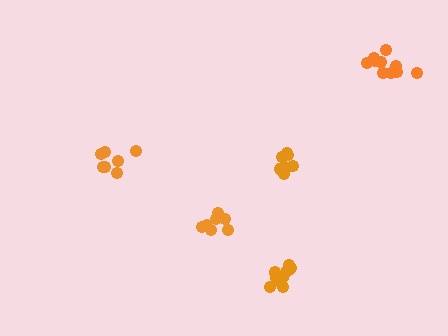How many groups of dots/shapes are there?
There are 5 groups.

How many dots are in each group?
Group 1: 7 dots, Group 2: 7 dots, Group 3: 12 dots, Group 4: 8 dots, Group 5: 11 dots (45 total).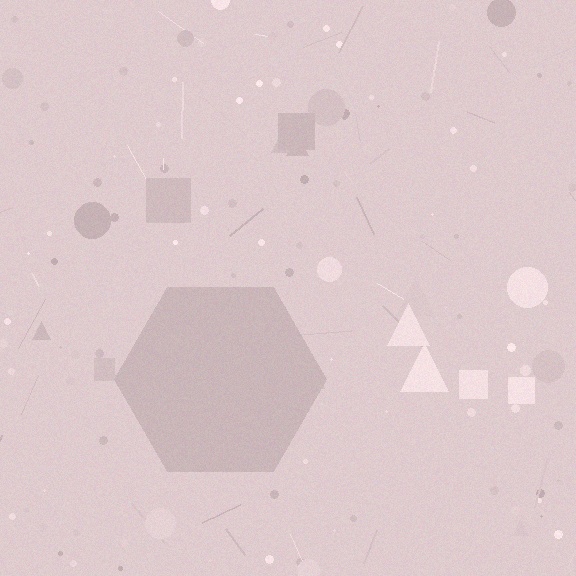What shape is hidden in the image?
A hexagon is hidden in the image.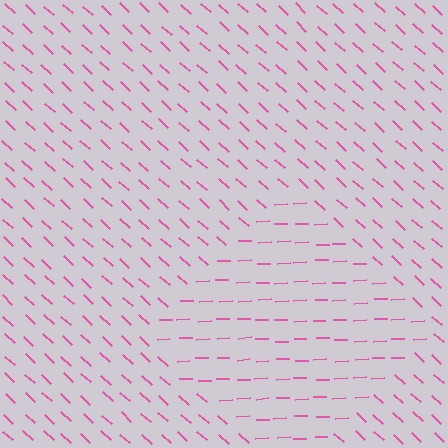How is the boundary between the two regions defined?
The boundary is defined purely by a change in line orientation (approximately 45 degrees difference). All lines are the same color and thickness.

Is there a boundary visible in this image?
Yes, there is a texture boundary formed by a change in line orientation.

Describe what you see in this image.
The image is filled with small pink line segments. A diamond region in the image has lines oriented differently from the surrounding lines, creating a visible texture boundary.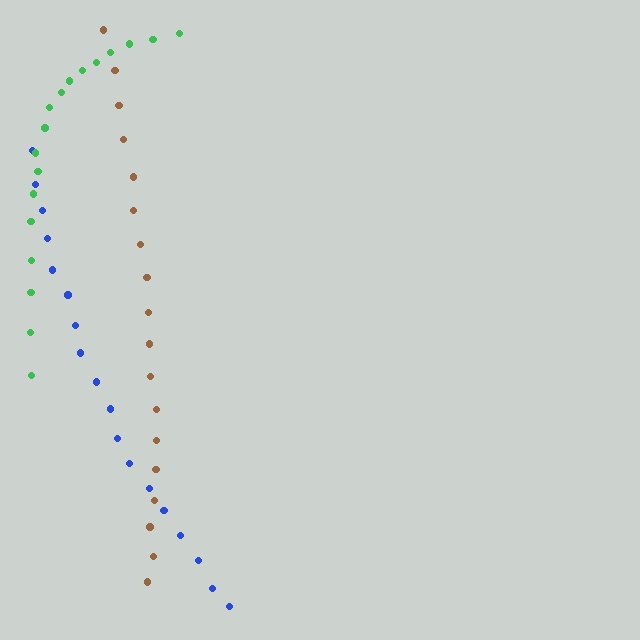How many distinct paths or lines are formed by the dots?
There are 3 distinct paths.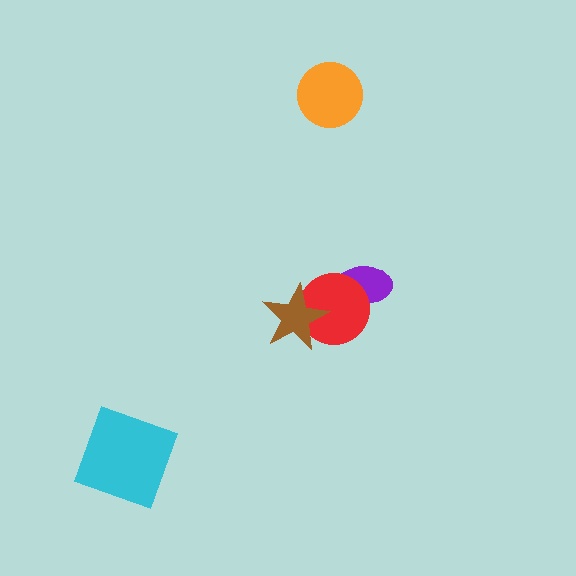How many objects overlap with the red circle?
2 objects overlap with the red circle.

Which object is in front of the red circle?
The brown star is in front of the red circle.